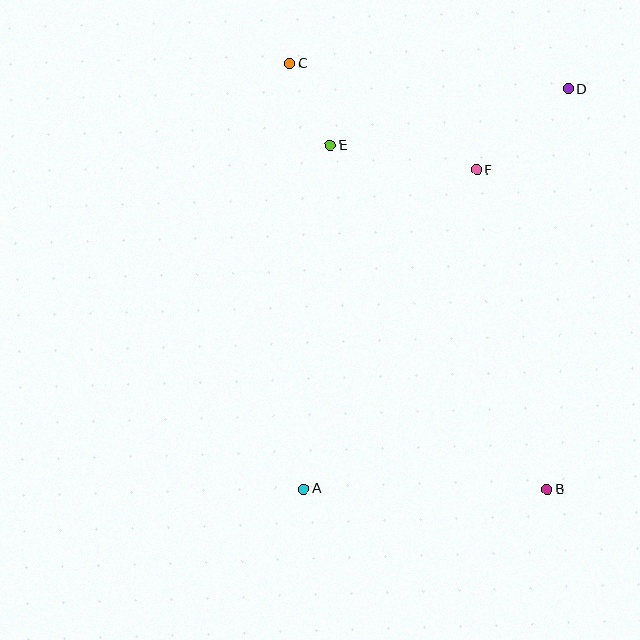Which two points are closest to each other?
Points C and E are closest to each other.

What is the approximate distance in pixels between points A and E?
The distance between A and E is approximately 345 pixels.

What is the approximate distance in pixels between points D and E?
The distance between D and E is approximately 244 pixels.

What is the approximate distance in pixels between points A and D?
The distance between A and D is approximately 479 pixels.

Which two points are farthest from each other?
Points B and C are farthest from each other.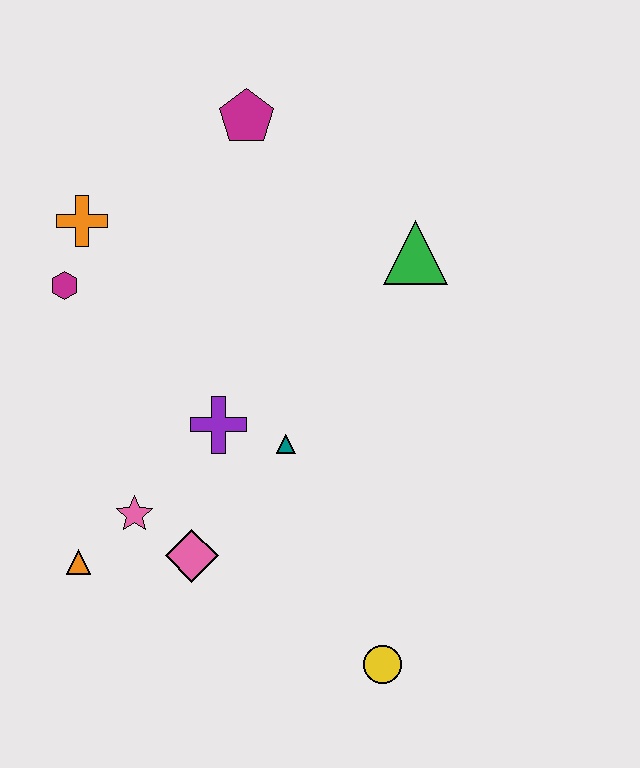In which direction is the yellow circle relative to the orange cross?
The yellow circle is below the orange cross.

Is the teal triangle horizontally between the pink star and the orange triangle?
No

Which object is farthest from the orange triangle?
The magenta pentagon is farthest from the orange triangle.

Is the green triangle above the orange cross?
No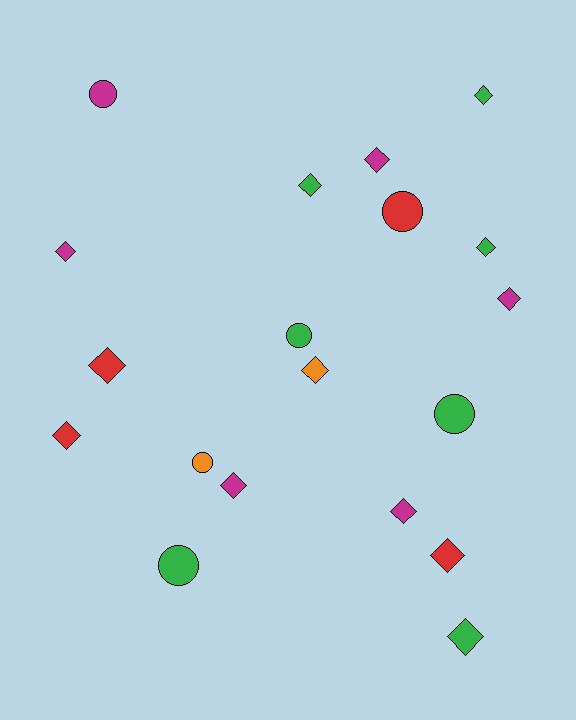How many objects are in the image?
There are 19 objects.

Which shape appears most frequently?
Diamond, with 13 objects.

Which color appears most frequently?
Green, with 7 objects.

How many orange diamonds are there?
There is 1 orange diamond.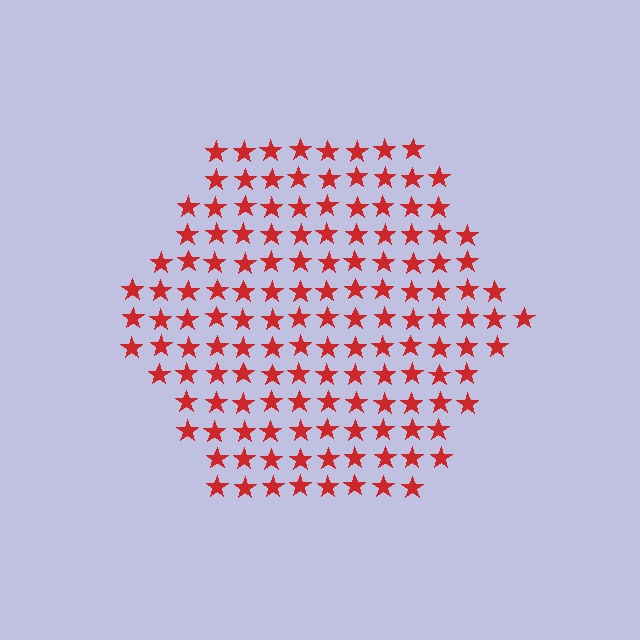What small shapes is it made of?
It is made of small stars.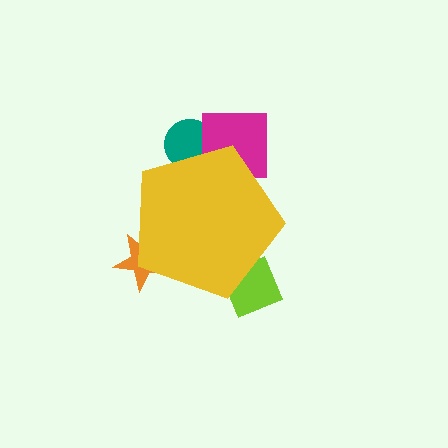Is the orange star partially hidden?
Yes, the orange star is partially hidden behind the yellow pentagon.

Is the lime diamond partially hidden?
Yes, the lime diamond is partially hidden behind the yellow pentagon.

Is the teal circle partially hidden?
Yes, the teal circle is partially hidden behind the yellow pentagon.